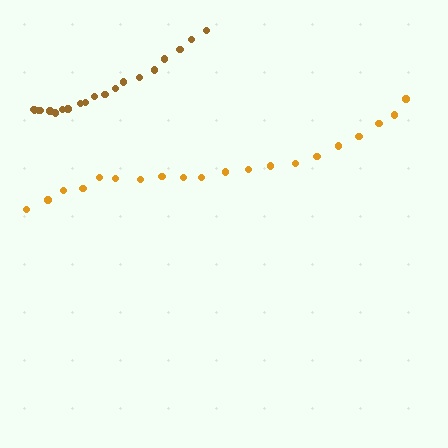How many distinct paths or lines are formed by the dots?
There are 2 distinct paths.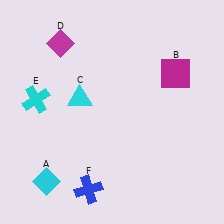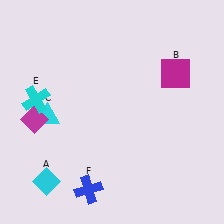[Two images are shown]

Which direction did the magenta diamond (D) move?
The magenta diamond (D) moved down.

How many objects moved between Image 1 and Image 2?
2 objects moved between the two images.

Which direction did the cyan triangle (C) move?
The cyan triangle (C) moved left.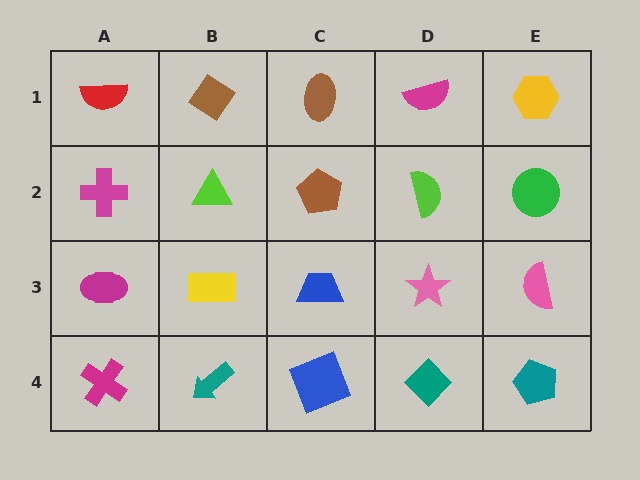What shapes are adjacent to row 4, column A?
A magenta ellipse (row 3, column A), a teal arrow (row 4, column B).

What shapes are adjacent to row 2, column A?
A red semicircle (row 1, column A), a magenta ellipse (row 3, column A), a lime triangle (row 2, column B).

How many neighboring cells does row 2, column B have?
4.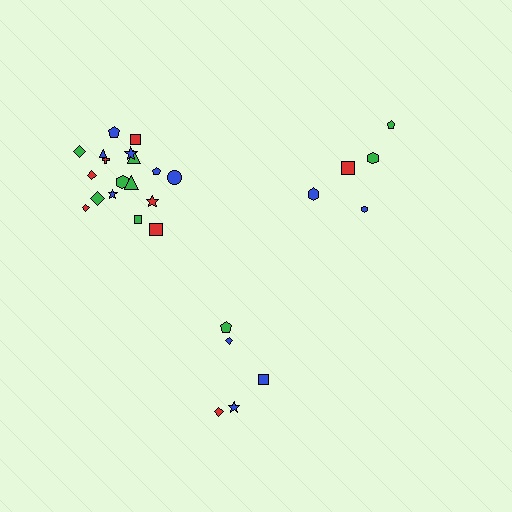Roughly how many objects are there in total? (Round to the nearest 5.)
Roughly 30 objects in total.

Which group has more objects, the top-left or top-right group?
The top-left group.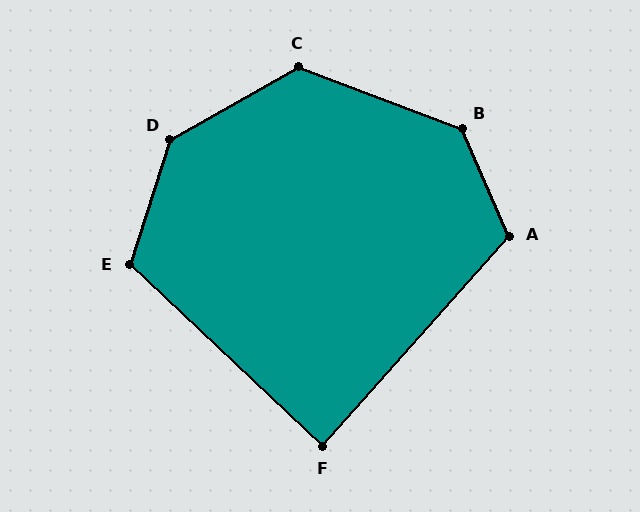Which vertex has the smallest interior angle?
F, at approximately 88 degrees.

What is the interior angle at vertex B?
Approximately 135 degrees (obtuse).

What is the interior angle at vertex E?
Approximately 116 degrees (obtuse).